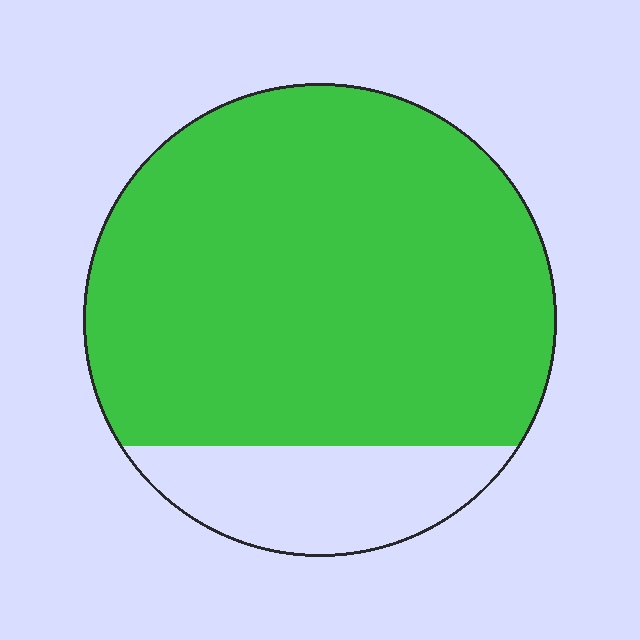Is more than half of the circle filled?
Yes.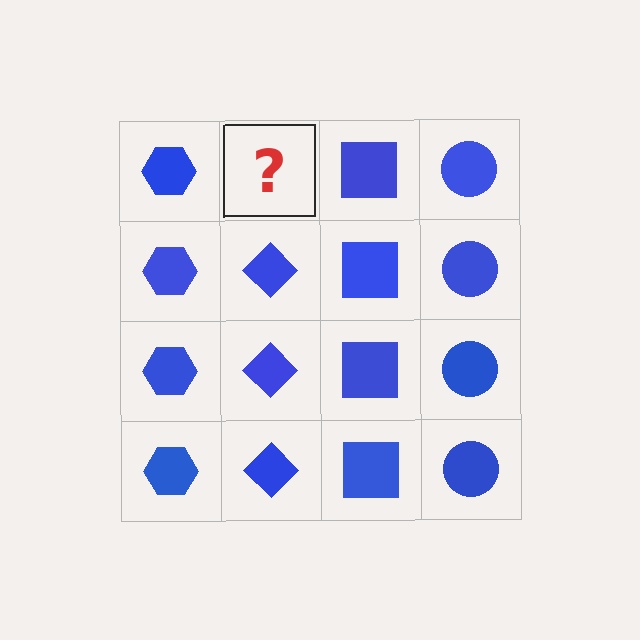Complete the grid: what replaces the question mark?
The question mark should be replaced with a blue diamond.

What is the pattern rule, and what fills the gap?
The rule is that each column has a consistent shape. The gap should be filled with a blue diamond.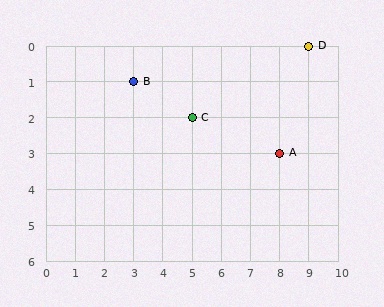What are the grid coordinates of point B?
Point B is at grid coordinates (3, 1).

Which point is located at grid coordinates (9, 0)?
Point D is at (9, 0).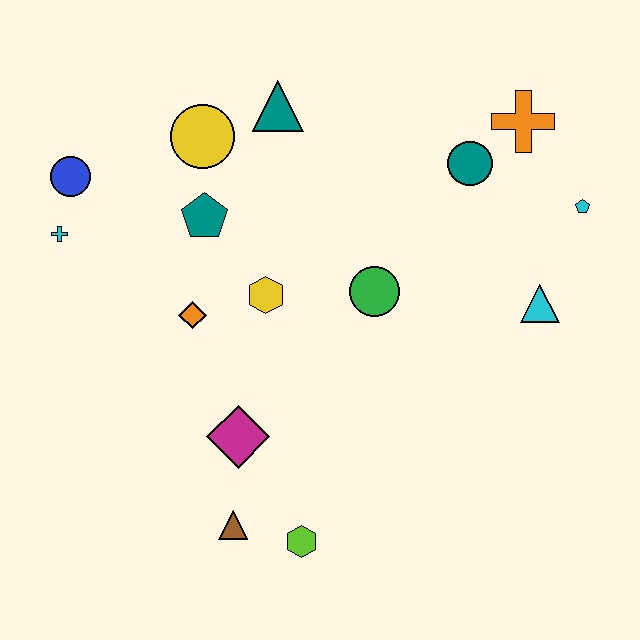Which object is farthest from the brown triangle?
The orange cross is farthest from the brown triangle.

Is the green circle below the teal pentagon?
Yes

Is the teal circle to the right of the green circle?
Yes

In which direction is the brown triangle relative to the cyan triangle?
The brown triangle is to the left of the cyan triangle.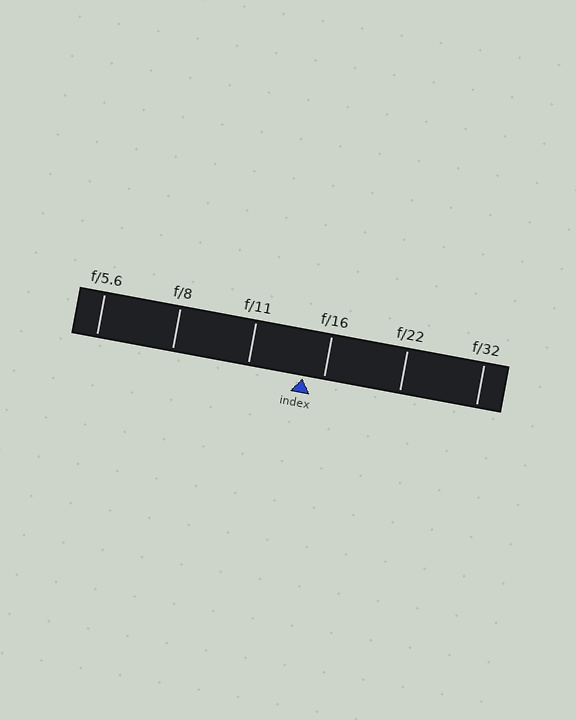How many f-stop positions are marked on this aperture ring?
There are 6 f-stop positions marked.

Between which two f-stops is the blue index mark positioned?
The index mark is between f/11 and f/16.